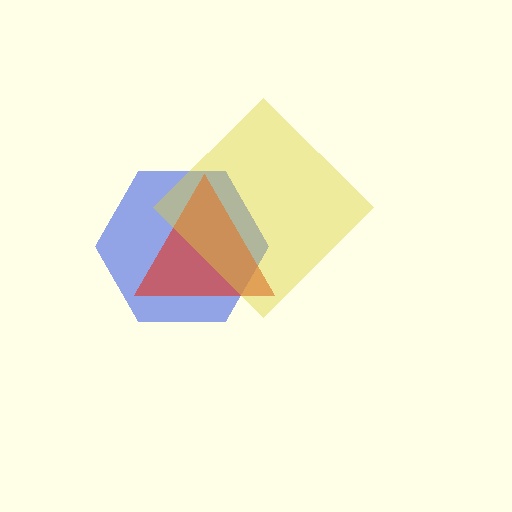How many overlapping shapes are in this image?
There are 3 overlapping shapes in the image.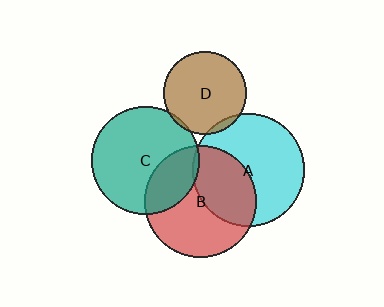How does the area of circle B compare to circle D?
Approximately 1.8 times.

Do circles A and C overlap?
Yes.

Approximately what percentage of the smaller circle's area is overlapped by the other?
Approximately 5%.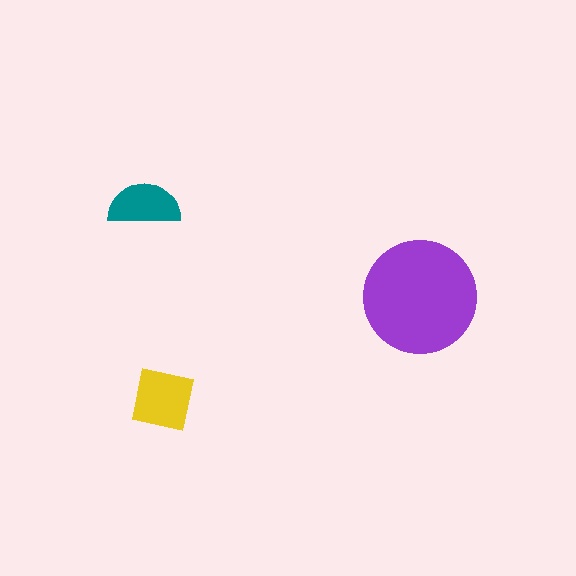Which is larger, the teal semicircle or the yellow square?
The yellow square.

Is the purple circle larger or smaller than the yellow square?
Larger.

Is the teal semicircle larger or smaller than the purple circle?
Smaller.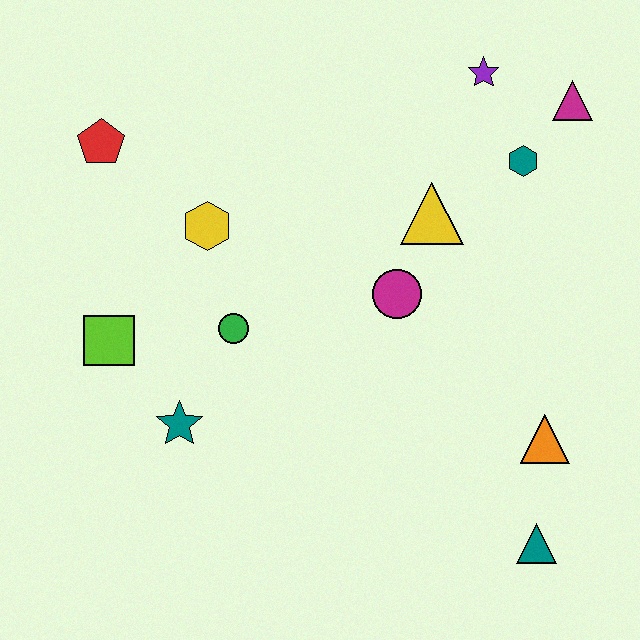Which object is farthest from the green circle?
The magenta triangle is farthest from the green circle.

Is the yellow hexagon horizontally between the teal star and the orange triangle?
Yes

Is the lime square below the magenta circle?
Yes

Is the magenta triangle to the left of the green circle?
No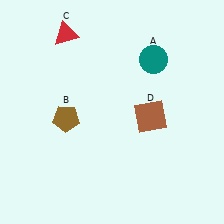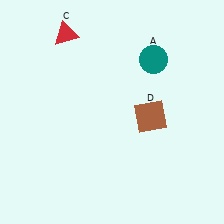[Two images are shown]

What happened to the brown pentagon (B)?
The brown pentagon (B) was removed in Image 2. It was in the bottom-left area of Image 1.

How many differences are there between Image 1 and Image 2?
There is 1 difference between the two images.